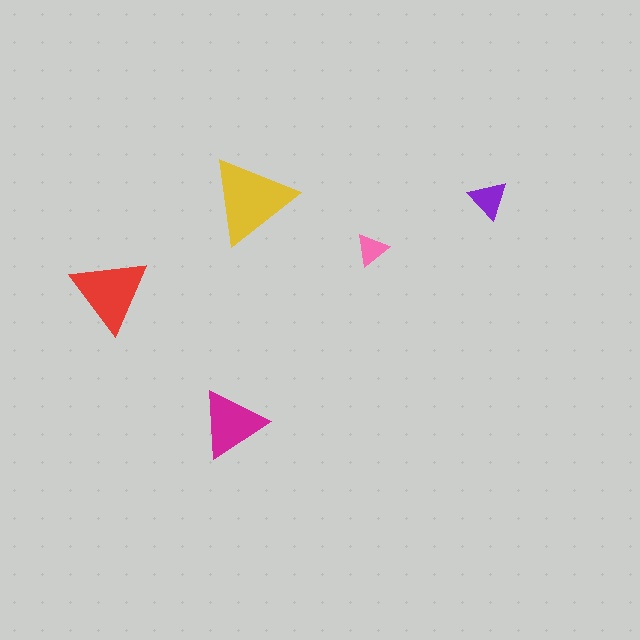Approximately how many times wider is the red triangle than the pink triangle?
About 2.5 times wider.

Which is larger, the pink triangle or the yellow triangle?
The yellow one.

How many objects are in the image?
There are 5 objects in the image.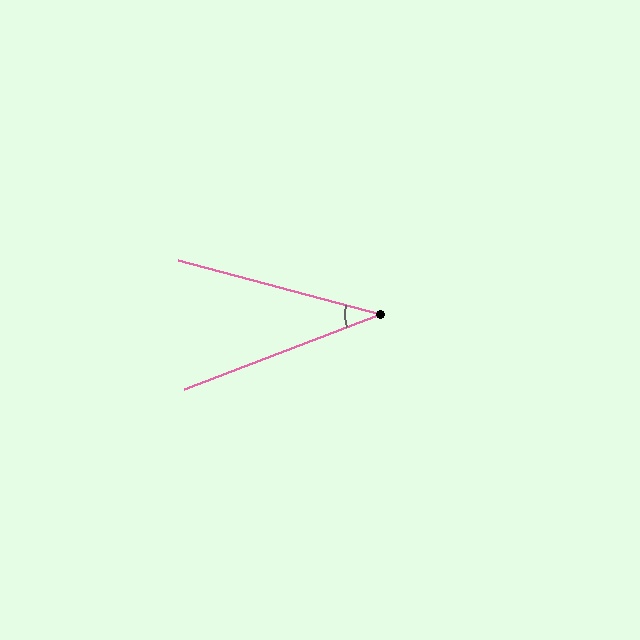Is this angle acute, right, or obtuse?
It is acute.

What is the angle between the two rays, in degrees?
Approximately 36 degrees.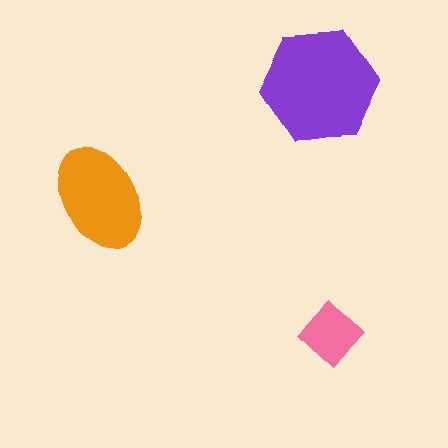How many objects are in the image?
There are 3 objects in the image.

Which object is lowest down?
The pink diamond is bottommost.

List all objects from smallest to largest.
The pink diamond, the orange ellipse, the purple hexagon.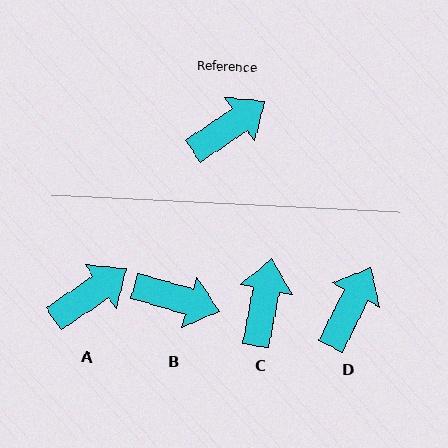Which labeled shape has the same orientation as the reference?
A.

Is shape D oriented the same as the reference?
No, it is off by about 29 degrees.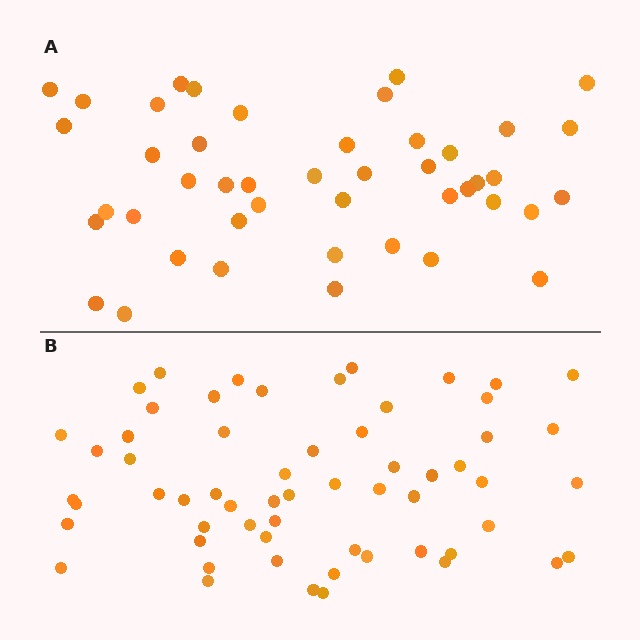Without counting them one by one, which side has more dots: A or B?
Region B (the bottom region) has more dots.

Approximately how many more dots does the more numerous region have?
Region B has approximately 15 more dots than region A.